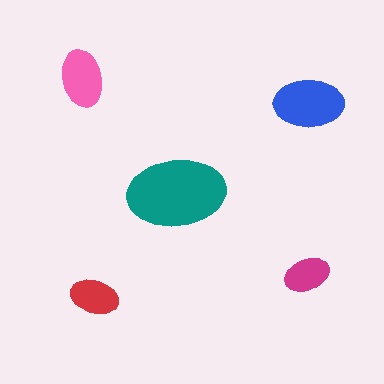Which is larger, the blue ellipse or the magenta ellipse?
The blue one.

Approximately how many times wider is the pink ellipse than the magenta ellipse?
About 1.5 times wider.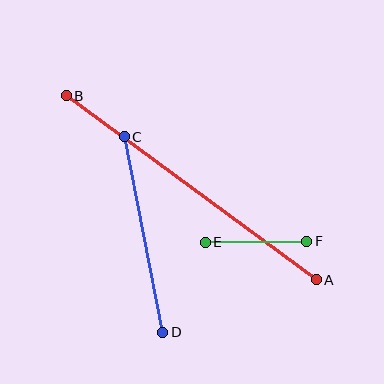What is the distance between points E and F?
The distance is approximately 101 pixels.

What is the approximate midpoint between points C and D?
The midpoint is at approximately (143, 235) pixels.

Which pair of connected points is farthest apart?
Points A and B are farthest apart.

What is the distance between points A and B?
The distance is approximately 310 pixels.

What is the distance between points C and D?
The distance is approximately 199 pixels.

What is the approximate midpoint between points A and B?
The midpoint is at approximately (191, 188) pixels.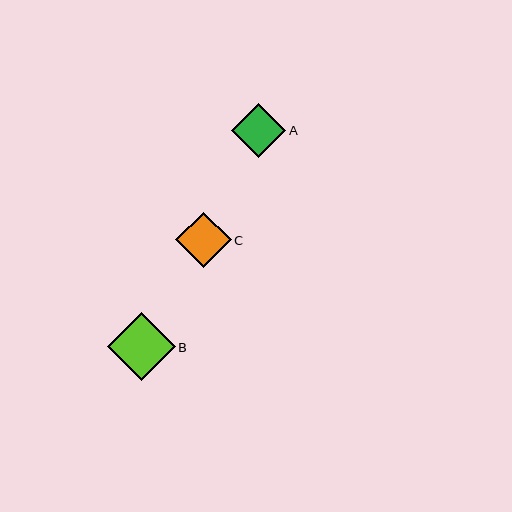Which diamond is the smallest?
Diamond A is the smallest with a size of approximately 54 pixels.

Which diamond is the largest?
Diamond B is the largest with a size of approximately 68 pixels.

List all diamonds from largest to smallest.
From largest to smallest: B, C, A.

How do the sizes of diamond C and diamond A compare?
Diamond C and diamond A are approximately the same size.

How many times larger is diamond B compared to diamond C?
Diamond B is approximately 1.2 times the size of diamond C.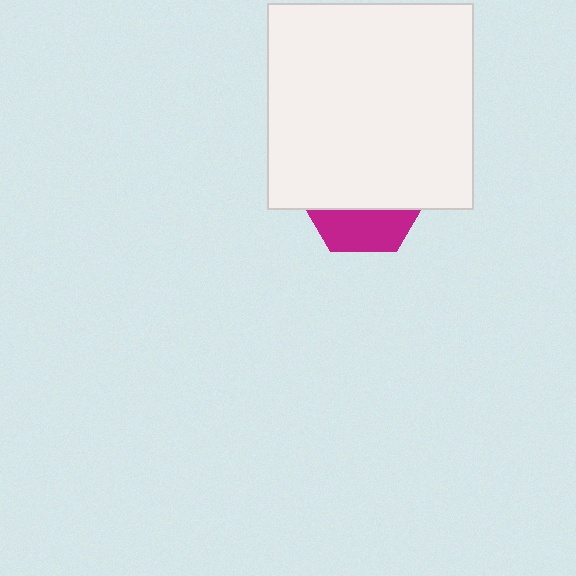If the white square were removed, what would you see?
You would see the complete magenta hexagon.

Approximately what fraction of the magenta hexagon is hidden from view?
Roughly 67% of the magenta hexagon is hidden behind the white square.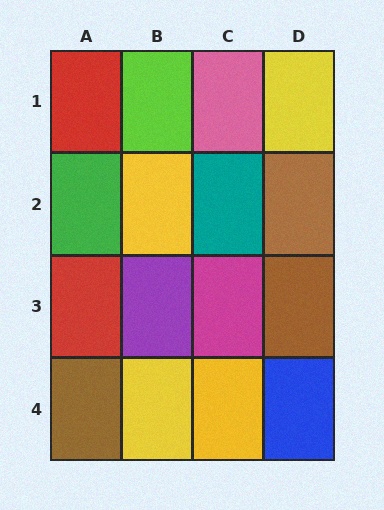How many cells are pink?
1 cell is pink.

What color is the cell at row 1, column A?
Red.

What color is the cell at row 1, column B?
Lime.